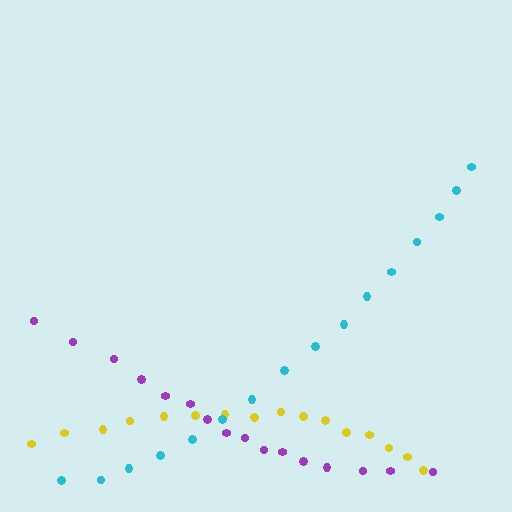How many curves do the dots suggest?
There are 3 distinct paths.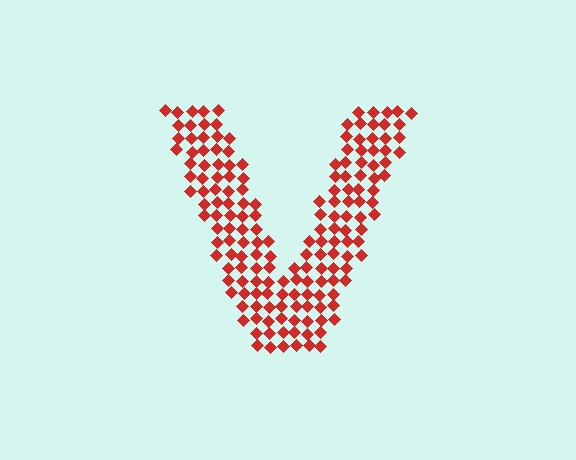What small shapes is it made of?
It is made of small diamonds.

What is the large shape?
The large shape is the letter V.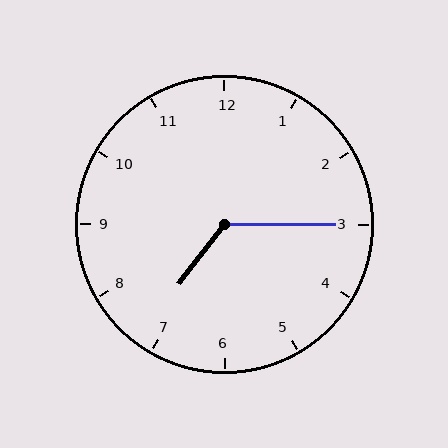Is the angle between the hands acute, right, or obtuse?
It is obtuse.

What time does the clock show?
7:15.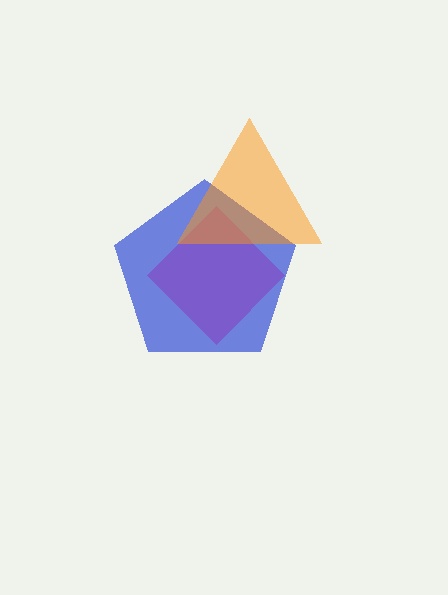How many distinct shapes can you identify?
There are 3 distinct shapes: a blue pentagon, a purple diamond, an orange triangle.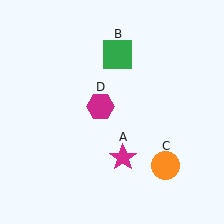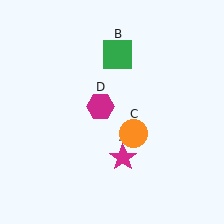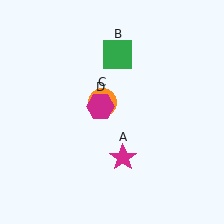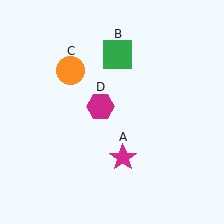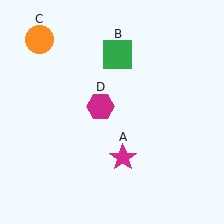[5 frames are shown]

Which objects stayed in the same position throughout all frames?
Magenta star (object A) and green square (object B) and magenta hexagon (object D) remained stationary.